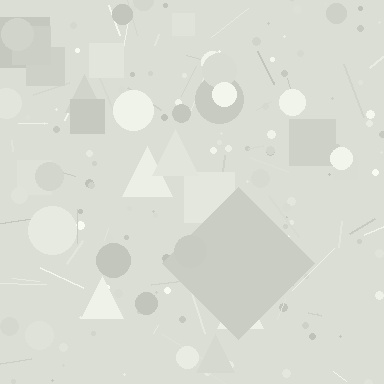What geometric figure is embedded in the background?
A diamond is embedded in the background.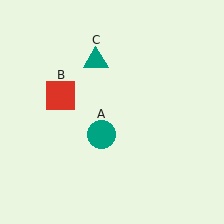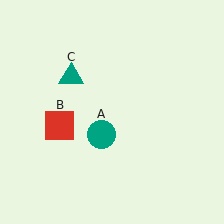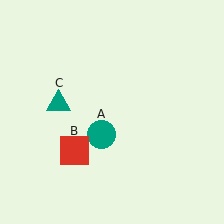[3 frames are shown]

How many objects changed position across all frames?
2 objects changed position: red square (object B), teal triangle (object C).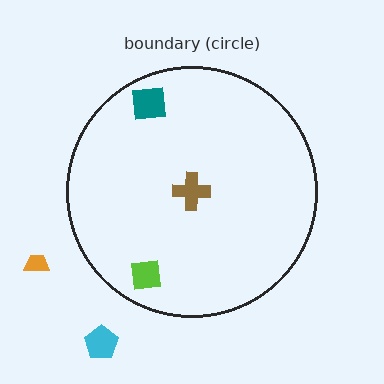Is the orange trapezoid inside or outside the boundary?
Outside.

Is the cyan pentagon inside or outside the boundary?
Outside.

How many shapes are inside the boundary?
3 inside, 2 outside.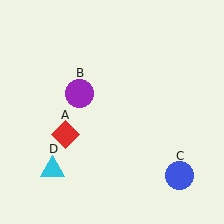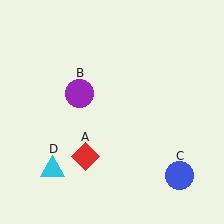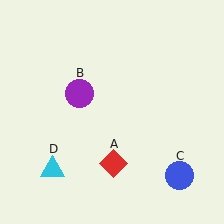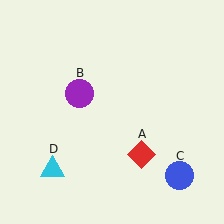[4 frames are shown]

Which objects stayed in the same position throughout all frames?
Purple circle (object B) and blue circle (object C) and cyan triangle (object D) remained stationary.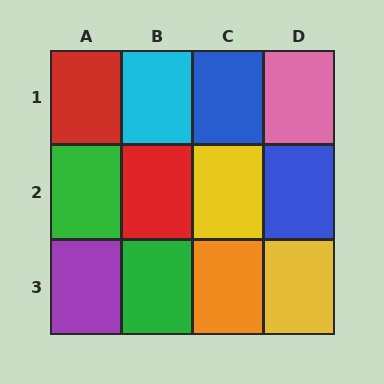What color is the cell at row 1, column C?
Blue.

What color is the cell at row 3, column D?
Yellow.